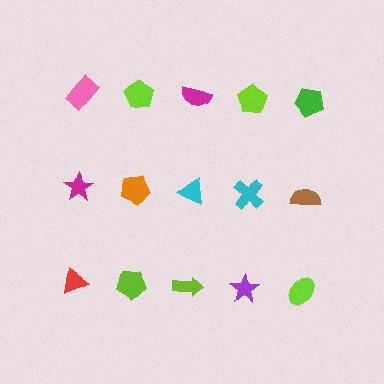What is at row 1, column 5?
A green pentagon.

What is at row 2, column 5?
A brown semicircle.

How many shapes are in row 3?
5 shapes.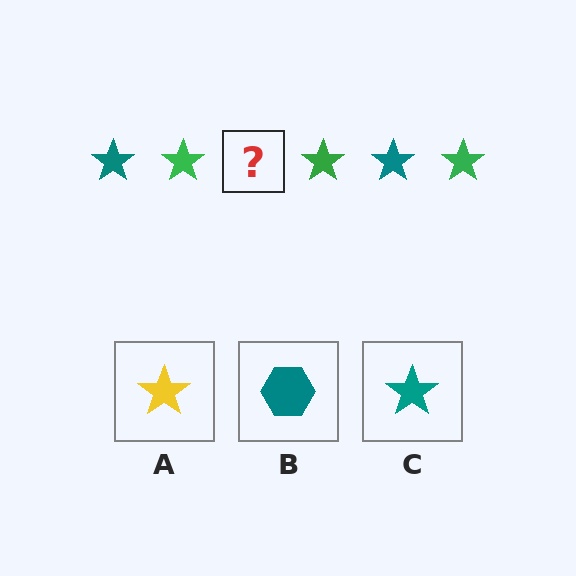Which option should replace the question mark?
Option C.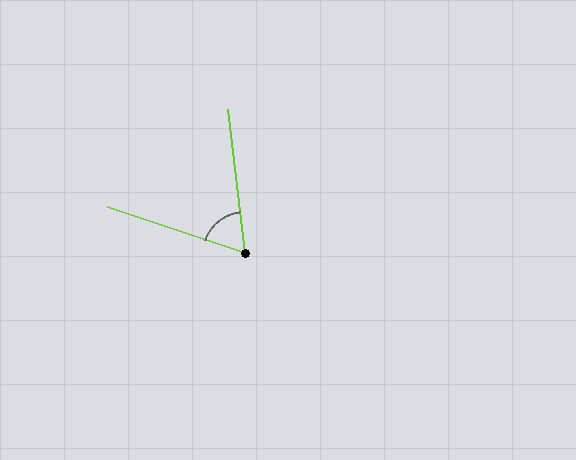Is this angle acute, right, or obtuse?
It is acute.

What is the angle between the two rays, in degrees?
Approximately 65 degrees.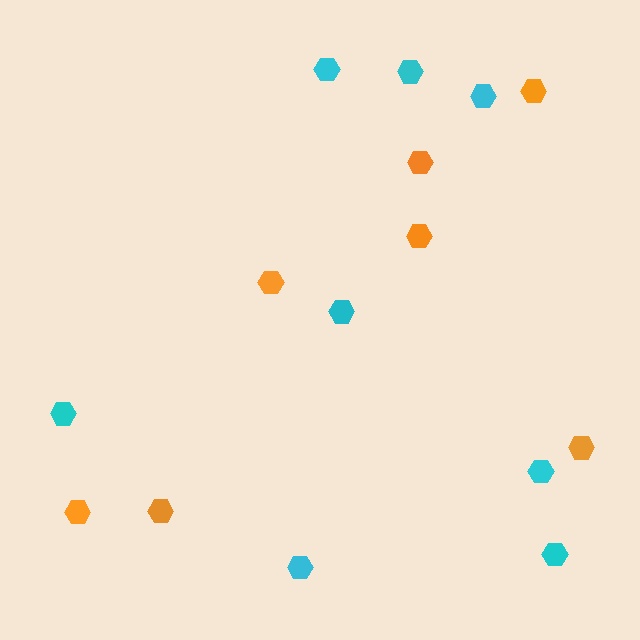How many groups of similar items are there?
There are 2 groups: one group of cyan hexagons (8) and one group of orange hexagons (7).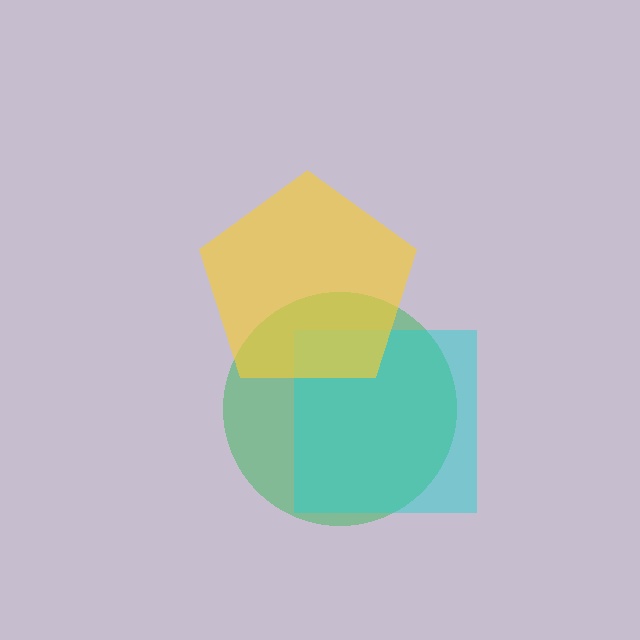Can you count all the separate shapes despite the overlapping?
Yes, there are 3 separate shapes.